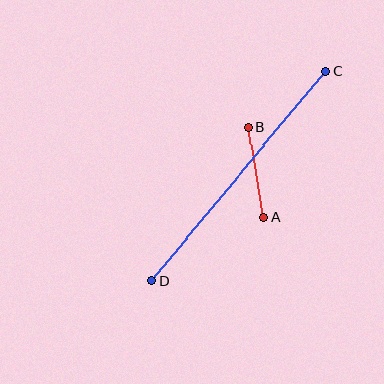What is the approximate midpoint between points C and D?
The midpoint is at approximately (239, 176) pixels.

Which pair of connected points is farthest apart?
Points C and D are farthest apart.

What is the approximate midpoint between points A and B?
The midpoint is at approximately (256, 172) pixels.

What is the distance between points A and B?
The distance is approximately 91 pixels.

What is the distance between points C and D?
The distance is approximately 273 pixels.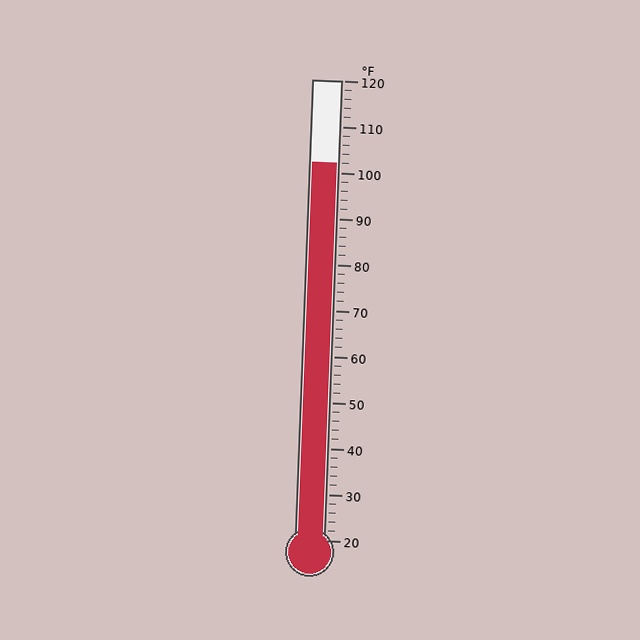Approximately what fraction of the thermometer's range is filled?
The thermometer is filled to approximately 80% of its range.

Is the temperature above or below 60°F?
The temperature is above 60°F.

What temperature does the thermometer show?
The thermometer shows approximately 102°F.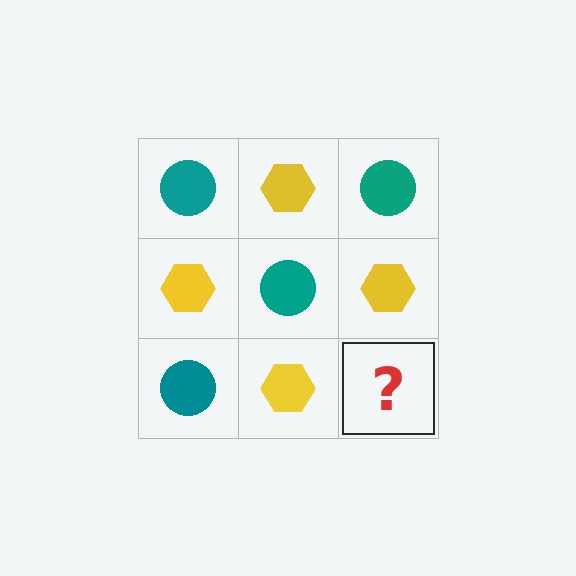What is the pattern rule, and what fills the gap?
The rule is that it alternates teal circle and yellow hexagon in a checkerboard pattern. The gap should be filled with a teal circle.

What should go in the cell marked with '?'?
The missing cell should contain a teal circle.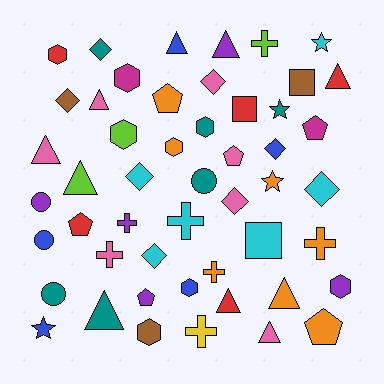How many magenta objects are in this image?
There are 2 magenta objects.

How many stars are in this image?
There are 4 stars.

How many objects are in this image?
There are 50 objects.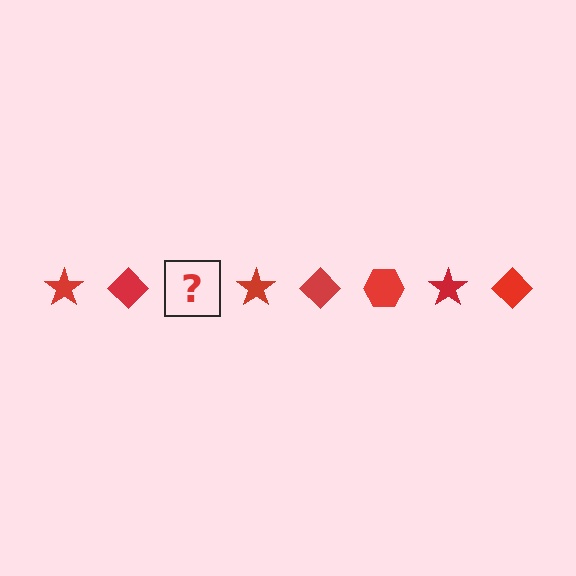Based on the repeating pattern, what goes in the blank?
The blank should be a red hexagon.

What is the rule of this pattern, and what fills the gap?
The rule is that the pattern cycles through star, diamond, hexagon shapes in red. The gap should be filled with a red hexagon.